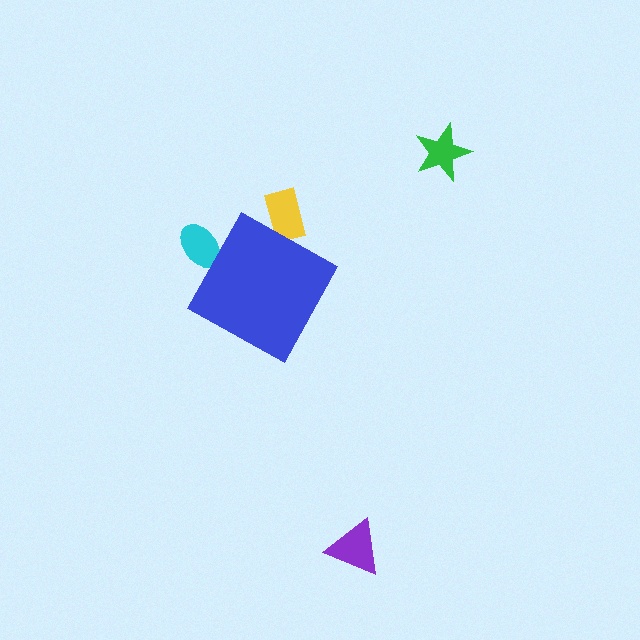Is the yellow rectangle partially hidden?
Yes, the yellow rectangle is partially hidden behind the blue diamond.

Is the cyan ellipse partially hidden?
Yes, the cyan ellipse is partially hidden behind the blue diamond.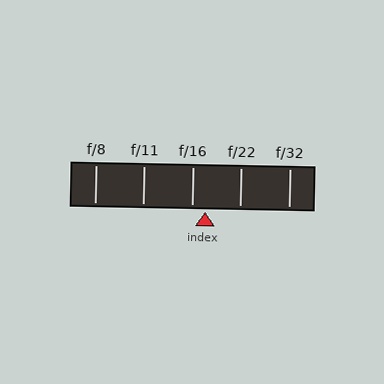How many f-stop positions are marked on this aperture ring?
There are 5 f-stop positions marked.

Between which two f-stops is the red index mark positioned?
The index mark is between f/16 and f/22.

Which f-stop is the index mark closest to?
The index mark is closest to f/16.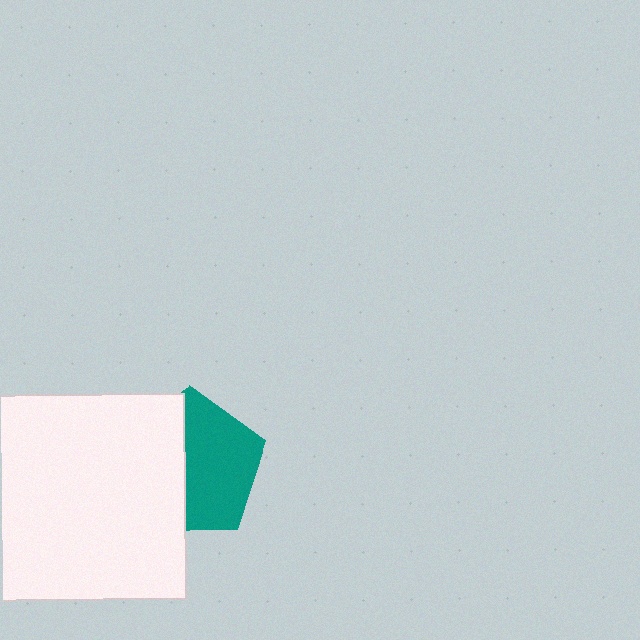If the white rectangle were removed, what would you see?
You would see the complete teal pentagon.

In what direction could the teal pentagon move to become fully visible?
The teal pentagon could move right. That would shift it out from behind the white rectangle entirely.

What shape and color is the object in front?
The object in front is a white rectangle.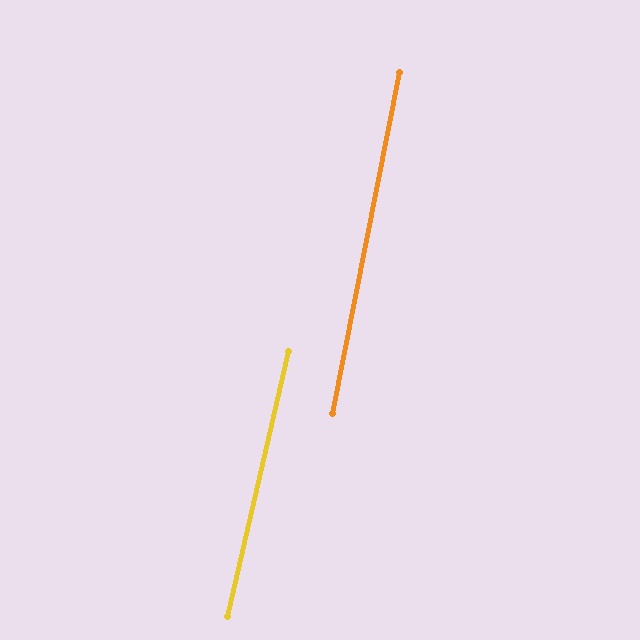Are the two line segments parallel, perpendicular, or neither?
Parallel — their directions differ by only 1.6°.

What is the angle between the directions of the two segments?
Approximately 2 degrees.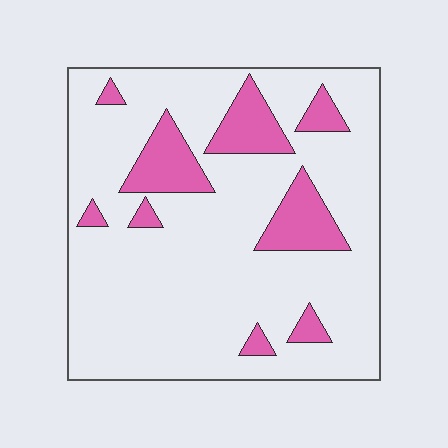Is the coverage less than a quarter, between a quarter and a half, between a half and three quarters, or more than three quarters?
Less than a quarter.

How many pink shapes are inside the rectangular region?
9.